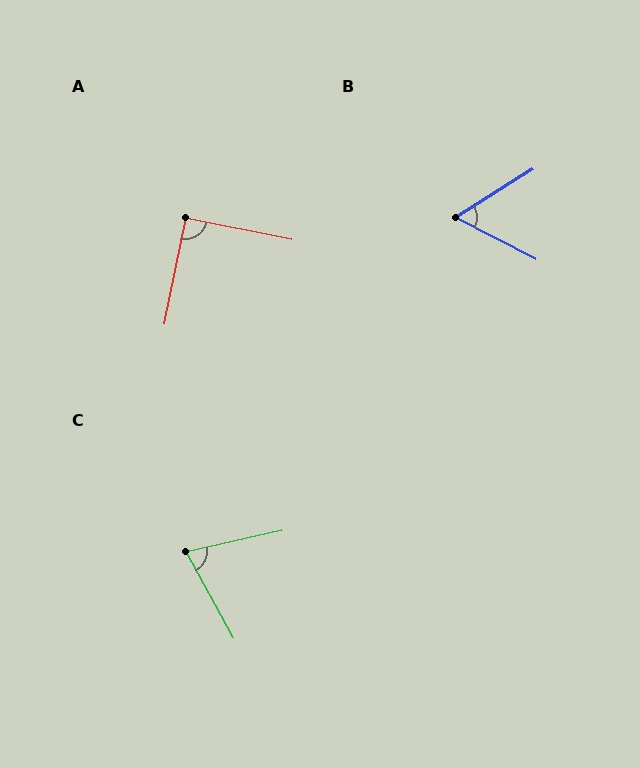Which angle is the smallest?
B, at approximately 59 degrees.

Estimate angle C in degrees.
Approximately 73 degrees.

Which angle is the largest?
A, at approximately 90 degrees.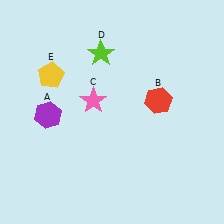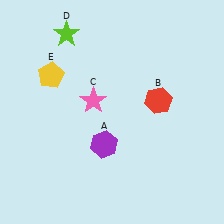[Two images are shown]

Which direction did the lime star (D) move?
The lime star (D) moved left.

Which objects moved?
The objects that moved are: the purple hexagon (A), the lime star (D).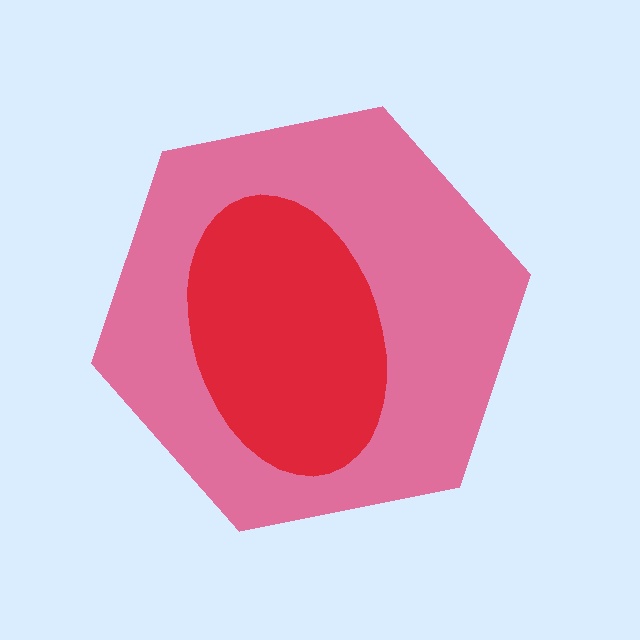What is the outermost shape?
The pink hexagon.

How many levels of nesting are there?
2.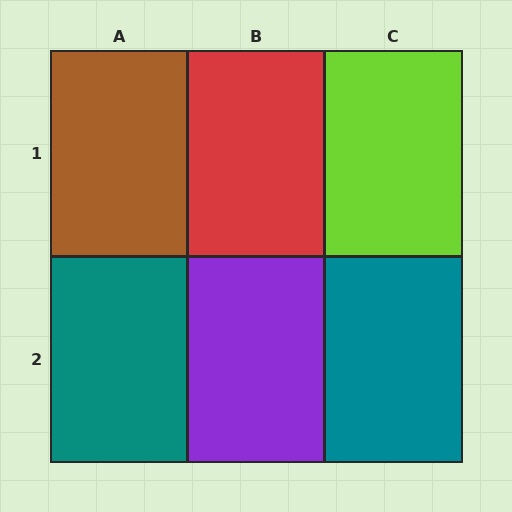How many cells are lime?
1 cell is lime.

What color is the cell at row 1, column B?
Red.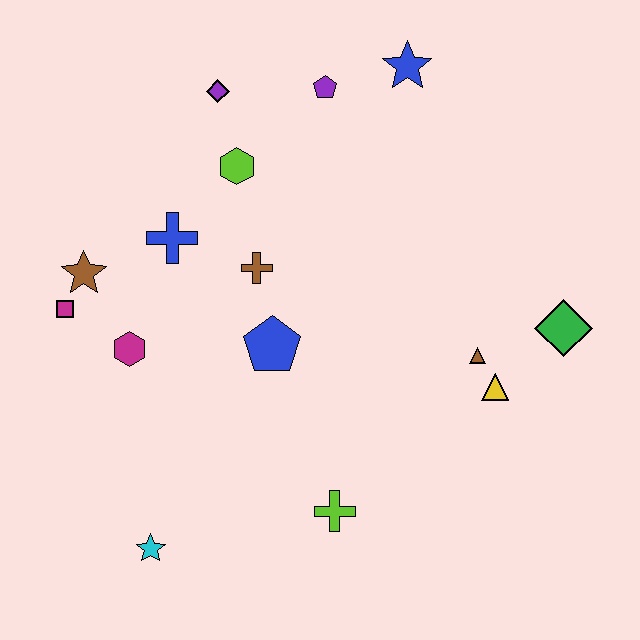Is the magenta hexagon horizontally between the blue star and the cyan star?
No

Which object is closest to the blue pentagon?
The brown cross is closest to the blue pentagon.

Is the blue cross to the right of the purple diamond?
No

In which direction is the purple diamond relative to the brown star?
The purple diamond is above the brown star.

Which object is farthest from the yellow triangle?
The magenta square is farthest from the yellow triangle.